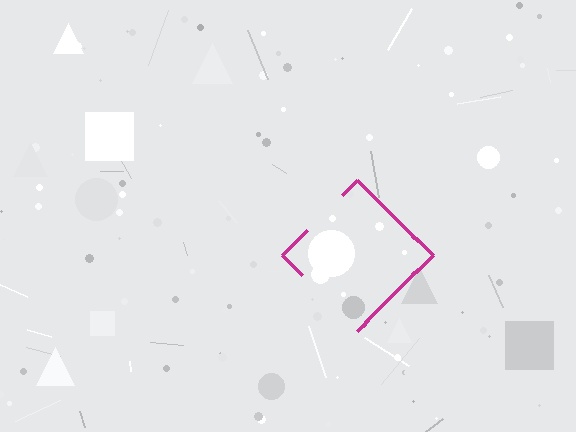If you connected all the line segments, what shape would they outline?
They would outline a diamond.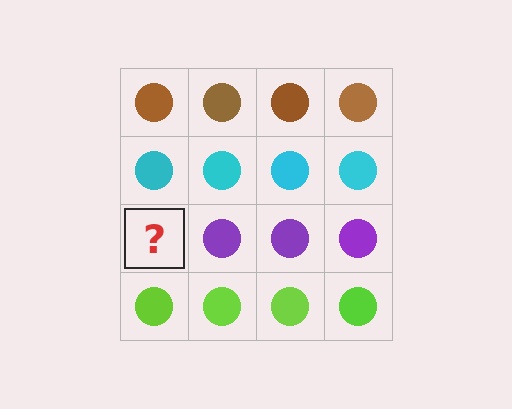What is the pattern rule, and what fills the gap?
The rule is that each row has a consistent color. The gap should be filled with a purple circle.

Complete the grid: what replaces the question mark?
The question mark should be replaced with a purple circle.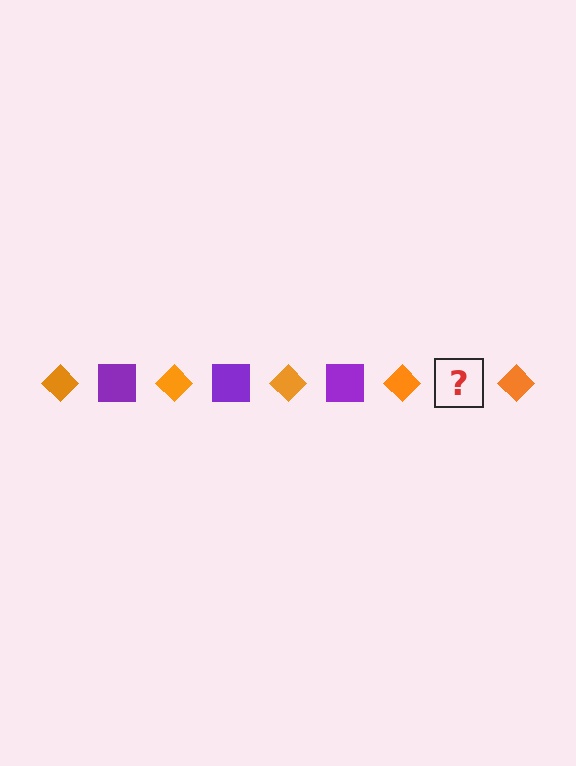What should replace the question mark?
The question mark should be replaced with a purple square.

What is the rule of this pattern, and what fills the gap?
The rule is that the pattern alternates between orange diamond and purple square. The gap should be filled with a purple square.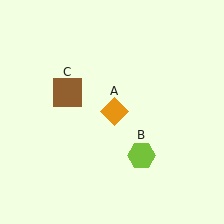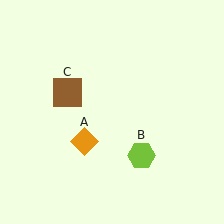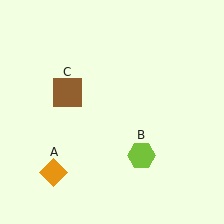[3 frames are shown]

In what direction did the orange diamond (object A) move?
The orange diamond (object A) moved down and to the left.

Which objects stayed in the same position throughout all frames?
Lime hexagon (object B) and brown square (object C) remained stationary.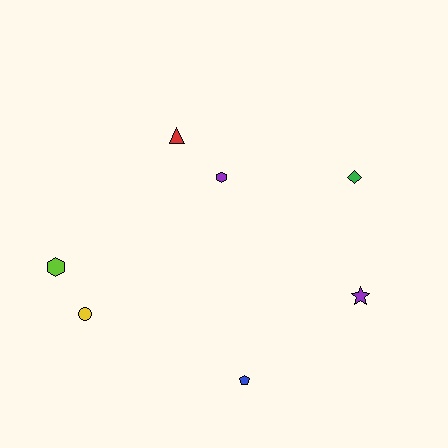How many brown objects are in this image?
There are no brown objects.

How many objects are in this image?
There are 7 objects.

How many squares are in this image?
There are no squares.